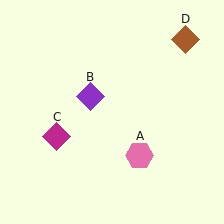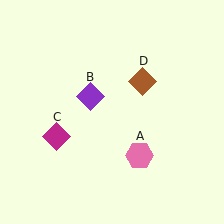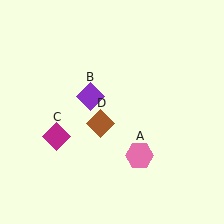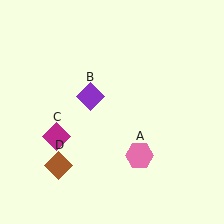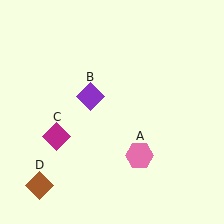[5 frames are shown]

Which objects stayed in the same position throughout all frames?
Pink hexagon (object A) and purple diamond (object B) and magenta diamond (object C) remained stationary.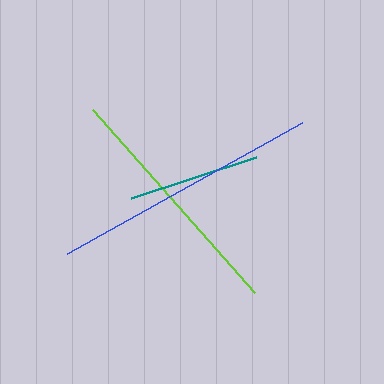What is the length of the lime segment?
The lime segment is approximately 245 pixels long.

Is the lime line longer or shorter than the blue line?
The blue line is longer than the lime line.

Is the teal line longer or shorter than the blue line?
The blue line is longer than the teal line.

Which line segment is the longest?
The blue line is the longest at approximately 269 pixels.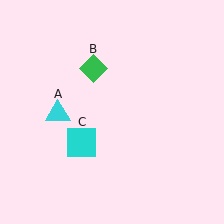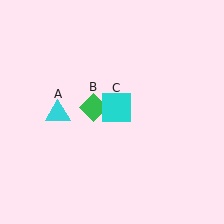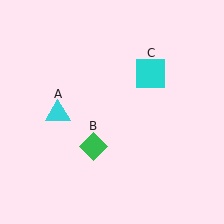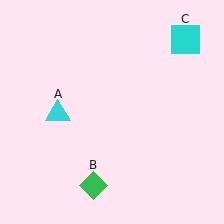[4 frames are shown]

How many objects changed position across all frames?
2 objects changed position: green diamond (object B), cyan square (object C).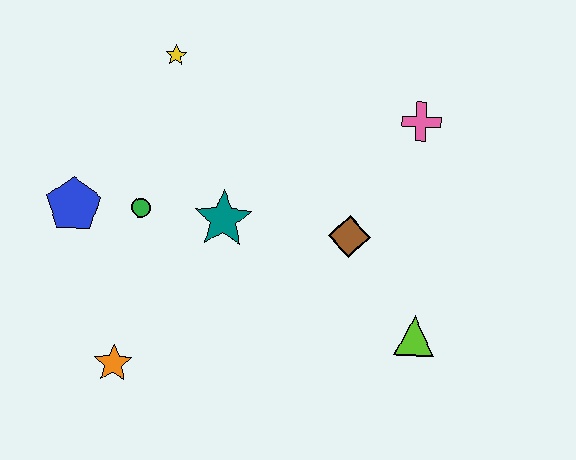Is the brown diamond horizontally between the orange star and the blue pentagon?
No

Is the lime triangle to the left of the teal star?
No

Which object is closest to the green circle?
The blue pentagon is closest to the green circle.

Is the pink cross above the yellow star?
No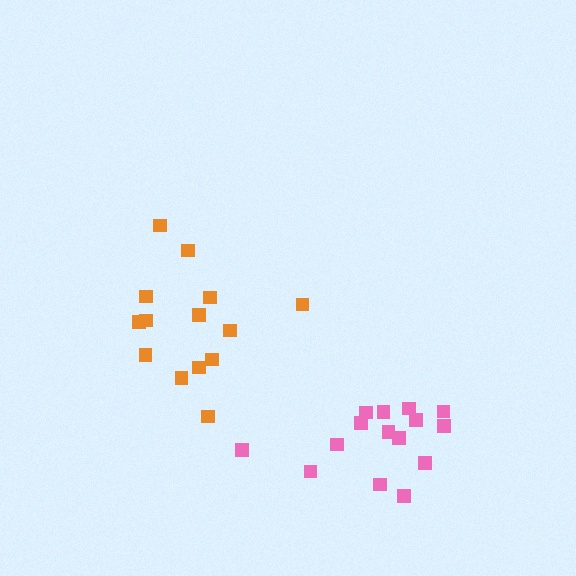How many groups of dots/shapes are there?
There are 2 groups.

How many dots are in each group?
Group 1: 14 dots, Group 2: 15 dots (29 total).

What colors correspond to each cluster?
The clusters are colored: orange, pink.